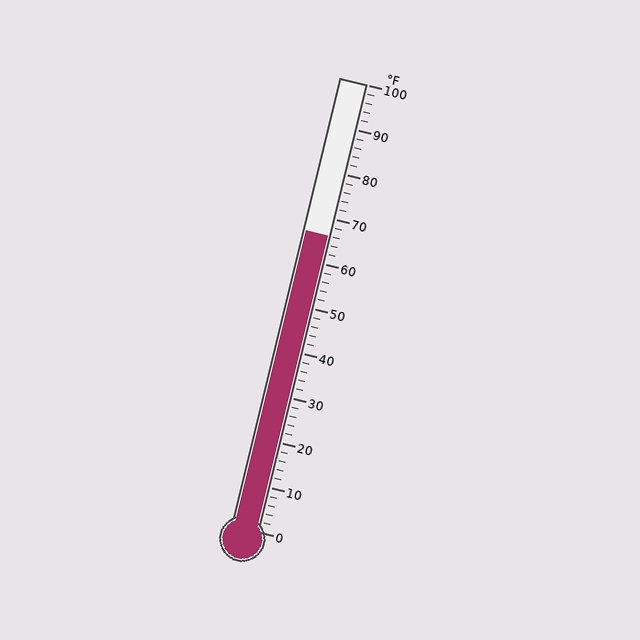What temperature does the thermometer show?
The thermometer shows approximately 66°F.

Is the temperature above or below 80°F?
The temperature is below 80°F.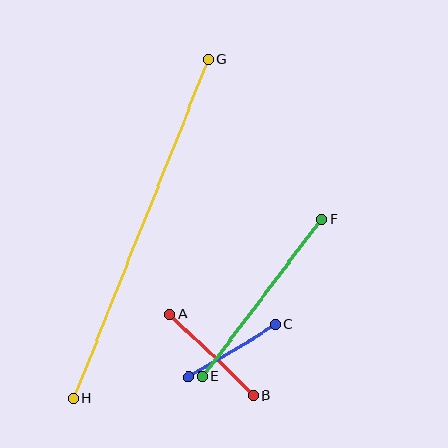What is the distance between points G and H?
The distance is approximately 365 pixels.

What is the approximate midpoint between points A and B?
The midpoint is at approximately (212, 355) pixels.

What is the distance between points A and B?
The distance is approximately 116 pixels.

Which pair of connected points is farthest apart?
Points G and H are farthest apart.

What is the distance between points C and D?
The distance is approximately 101 pixels.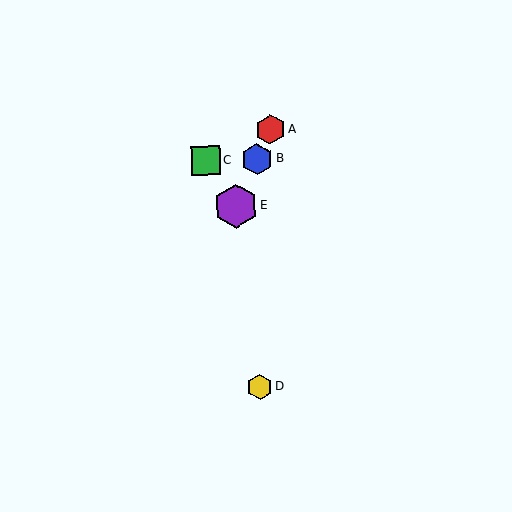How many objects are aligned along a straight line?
3 objects (A, B, E) are aligned along a straight line.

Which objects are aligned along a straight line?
Objects A, B, E are aligned along a straight line.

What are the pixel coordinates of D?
Object D is at (260, 387).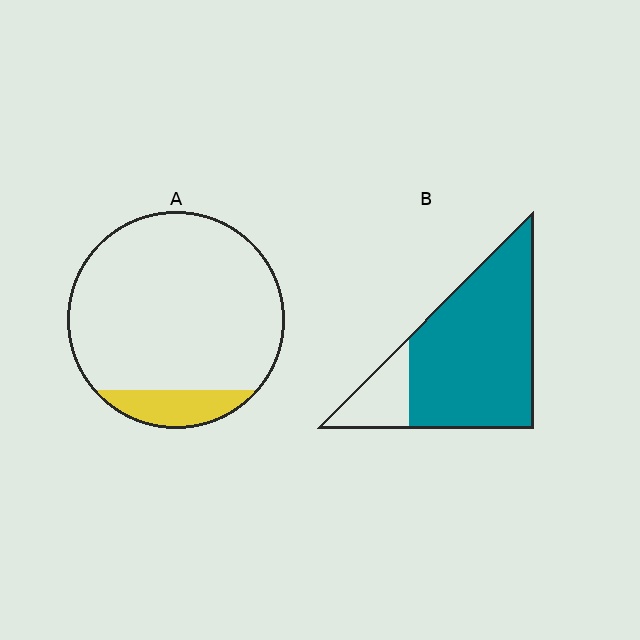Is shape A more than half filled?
No.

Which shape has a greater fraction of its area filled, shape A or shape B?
Shape B.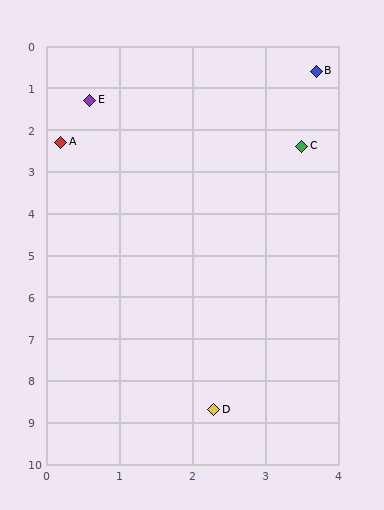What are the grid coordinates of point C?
Point C is at approximately (3.5, 2.4).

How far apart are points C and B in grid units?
Points C and B are about 1.8 grid units apart.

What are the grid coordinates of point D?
Point D is at approximately (2.3, 8.7).